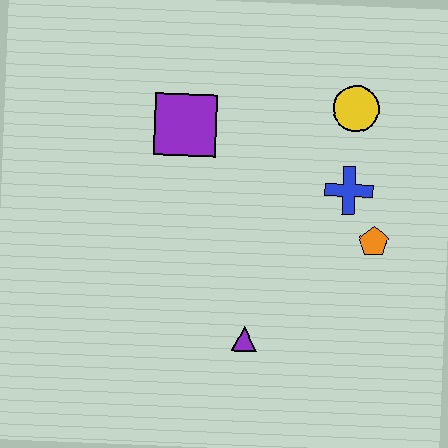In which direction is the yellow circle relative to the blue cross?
The yellow circle is above the blue cross.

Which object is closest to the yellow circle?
The blue cross is closest to the yellow circle.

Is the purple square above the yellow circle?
No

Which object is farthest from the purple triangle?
The yellow circle is farthest from the purple triangle.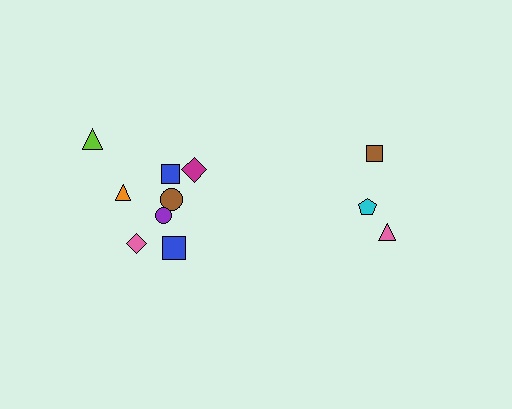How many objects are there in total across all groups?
There are 11 objects.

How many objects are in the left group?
There are 8 objects.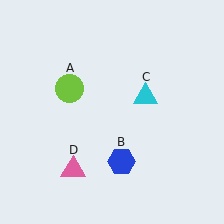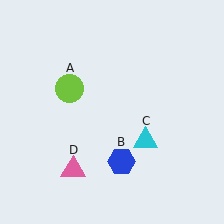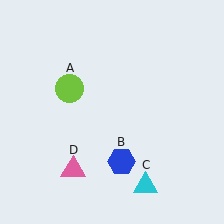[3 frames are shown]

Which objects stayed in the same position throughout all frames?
Lime circle (object A) and blue hexagon (object B) and pink triangle (object D) remained stationary.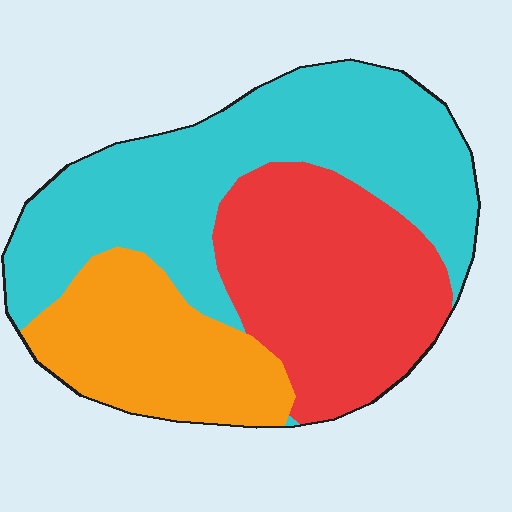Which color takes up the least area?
Orange, at roughly 25%.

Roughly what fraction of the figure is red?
Red takes up about one third (1/3) of the figure.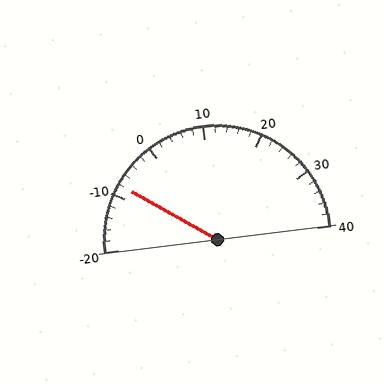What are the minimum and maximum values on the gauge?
The gauge ranges from -20 to 40.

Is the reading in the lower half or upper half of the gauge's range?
The reading is in the lower half of the range (-20 to 40).